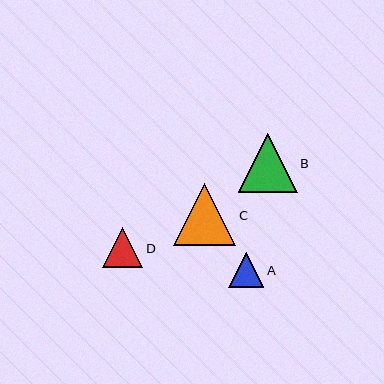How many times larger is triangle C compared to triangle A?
Triangle C is approximately 1.8 times the size of triangle A.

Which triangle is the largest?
Triangle C is the largest with a size of approximately 62 pixels.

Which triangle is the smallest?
Triangle A is the smallest with a size of approximately 36 pixels.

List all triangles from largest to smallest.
From largest to smallest: C, B, D, A.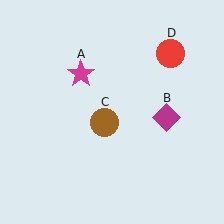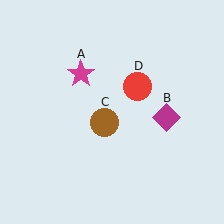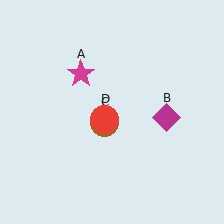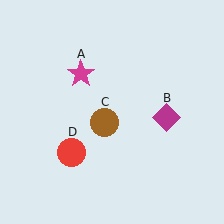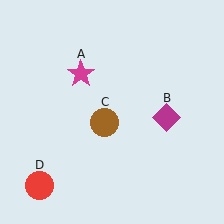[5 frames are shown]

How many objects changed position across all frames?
1 object changed position: red circle (object D).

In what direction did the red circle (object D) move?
The red circle (object D) moved down and to the left.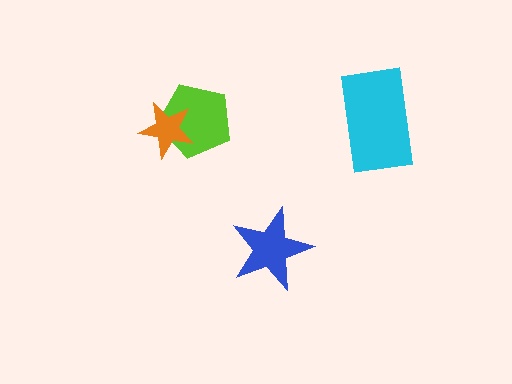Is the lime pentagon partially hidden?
Yes, it is partially covered by another shape.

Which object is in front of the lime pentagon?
The orange star is in front of the lime pentagon.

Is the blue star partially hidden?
No, no other shape covers it.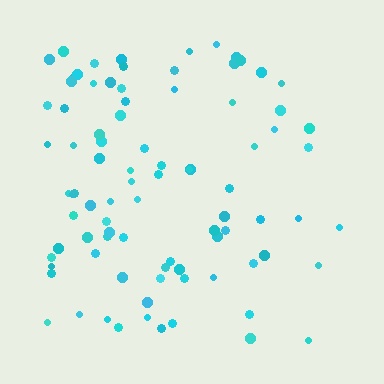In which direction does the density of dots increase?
From right to left, with the left side densest.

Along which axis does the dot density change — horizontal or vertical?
Horizontal.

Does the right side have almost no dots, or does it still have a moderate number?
Still a moderate number, just noticeably fewer than the left.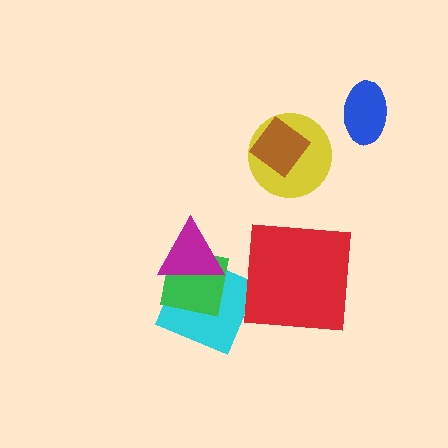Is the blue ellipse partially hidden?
No, no other shape covers it.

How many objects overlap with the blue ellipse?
0 objects overlap with the blue ellipse.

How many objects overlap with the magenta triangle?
2 objects overlap with the magenta triangle.